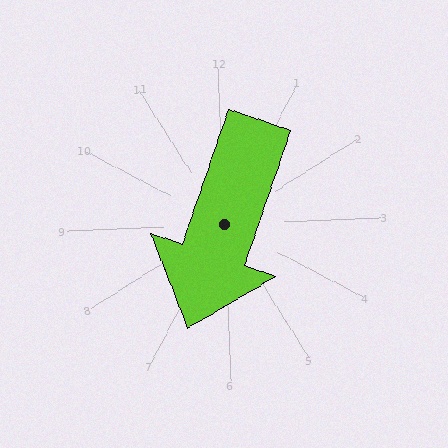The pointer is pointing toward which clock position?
Roughly 7 o'clock.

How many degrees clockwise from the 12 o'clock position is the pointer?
Approximately 201 degrees.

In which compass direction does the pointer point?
South.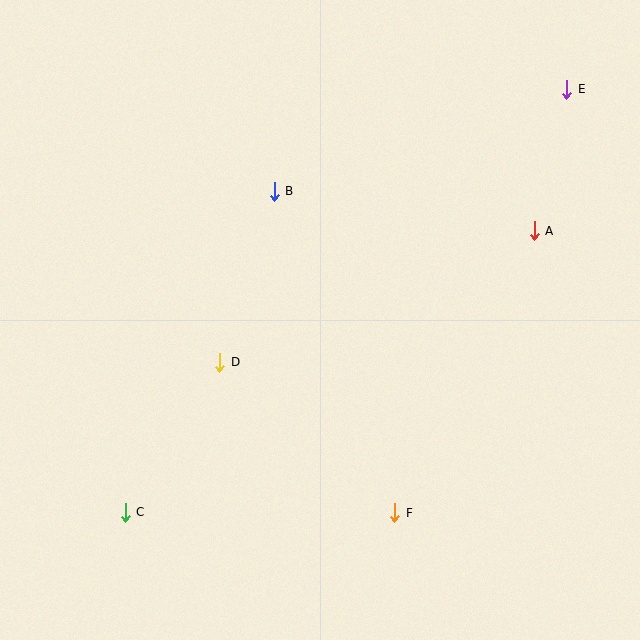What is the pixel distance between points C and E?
The distance between C and E is 611 pixels.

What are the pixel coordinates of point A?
Point A is at (534, 231).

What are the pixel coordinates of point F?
Point F is at (395, 513).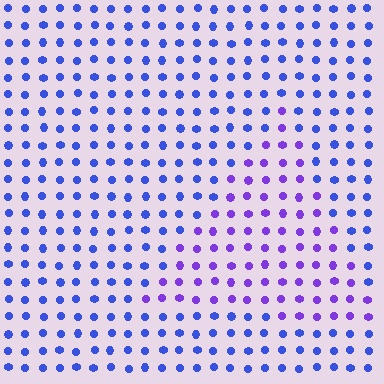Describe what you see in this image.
The image is filled with small blue elements in a uniform arrangement. A triangle-shaped region is visible where the elements are tinted to a slightly different hue, forming a subtle color boundary.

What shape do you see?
I see a triangle.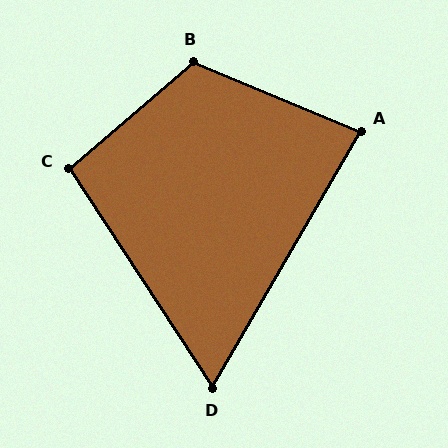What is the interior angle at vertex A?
Approximately 83 degrees (acute).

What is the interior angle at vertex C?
Approximately 97 degrees (obtuse).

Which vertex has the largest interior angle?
B, at approximately 117 degrees.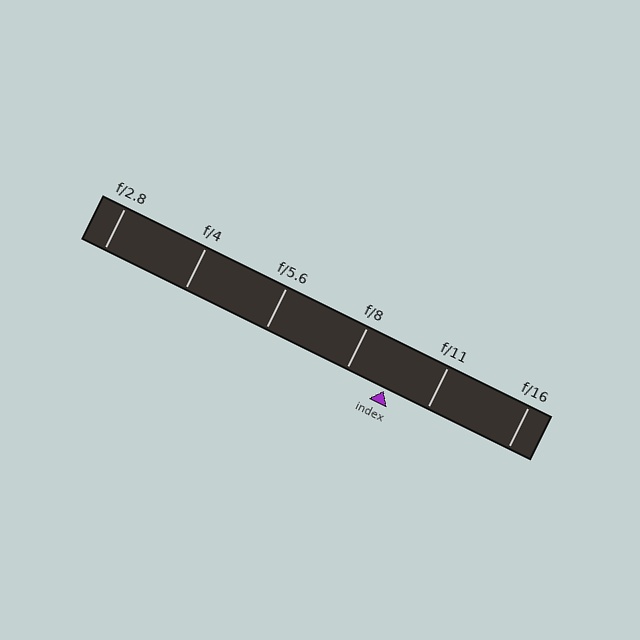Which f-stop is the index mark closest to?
The index mark is closest to f/8.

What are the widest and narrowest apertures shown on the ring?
The widest aperture shown is f/2.8 and the narrowest is f/16.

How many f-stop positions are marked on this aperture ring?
There are 6 f-stop positions marked.